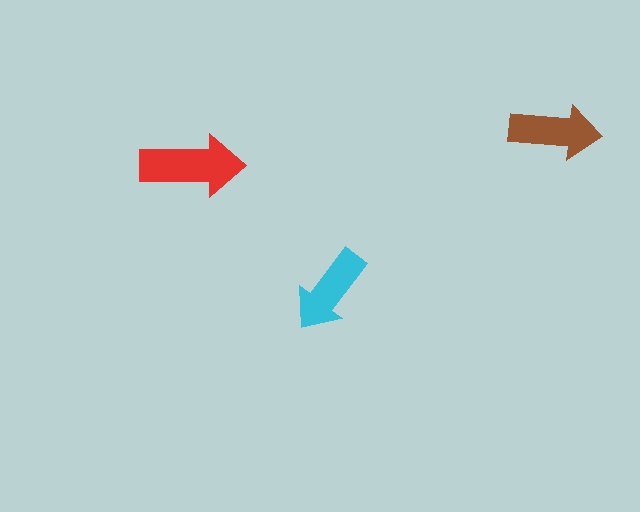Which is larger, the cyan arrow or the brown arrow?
The brown one.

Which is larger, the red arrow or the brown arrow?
The red one.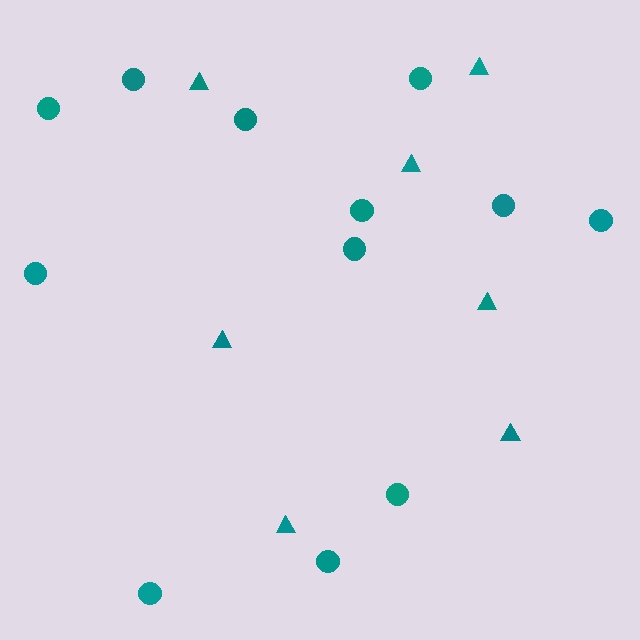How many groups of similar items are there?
There are 2 groups: one group of triangles (7) and one group of circles (12).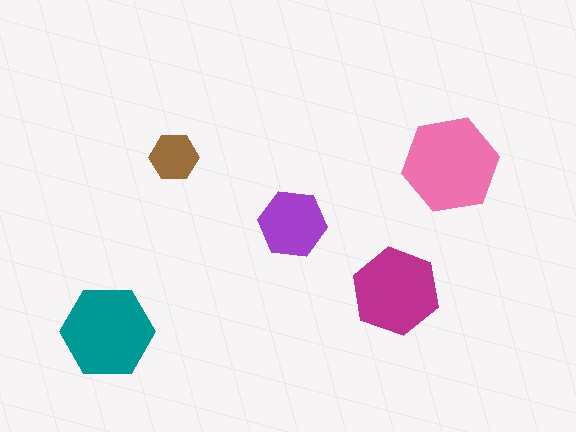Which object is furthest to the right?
The pink hexagon is rightmost.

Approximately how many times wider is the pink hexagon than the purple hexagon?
About 1.5 times wider.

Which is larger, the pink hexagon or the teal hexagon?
The pink one.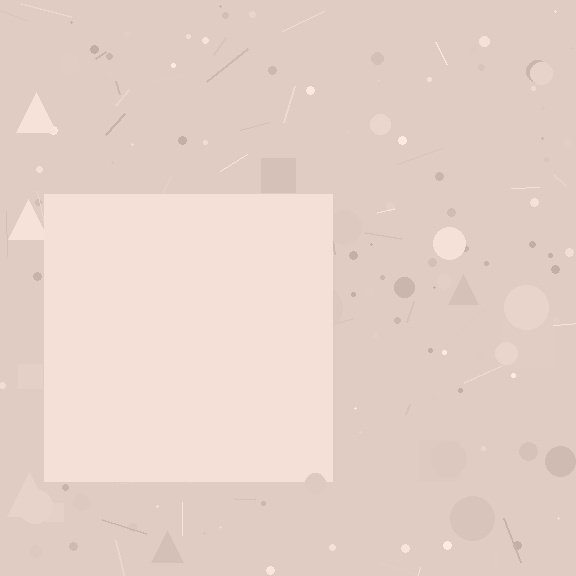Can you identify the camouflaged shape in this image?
The camouflaged shape is a square.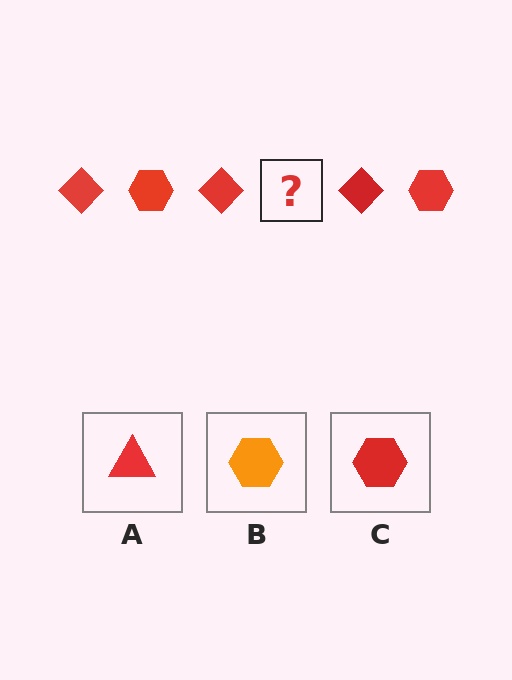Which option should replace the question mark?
Option C.